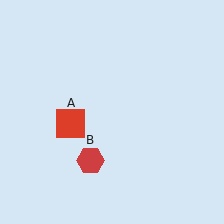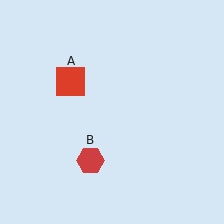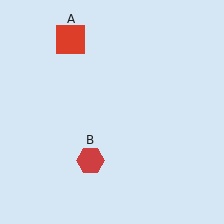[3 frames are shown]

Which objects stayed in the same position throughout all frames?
Red hexagon (object B) remained stationary.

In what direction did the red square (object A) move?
The red square (object A) moved up.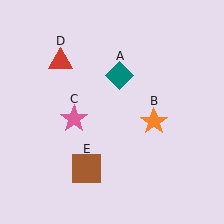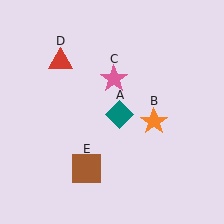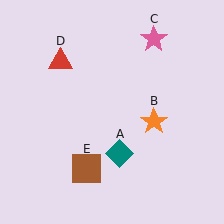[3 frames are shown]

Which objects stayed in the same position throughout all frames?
Orange star (object B) and red triangle (object D) and brown square (object E) remained stationary.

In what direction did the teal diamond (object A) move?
The teal diamond (object A) moved down.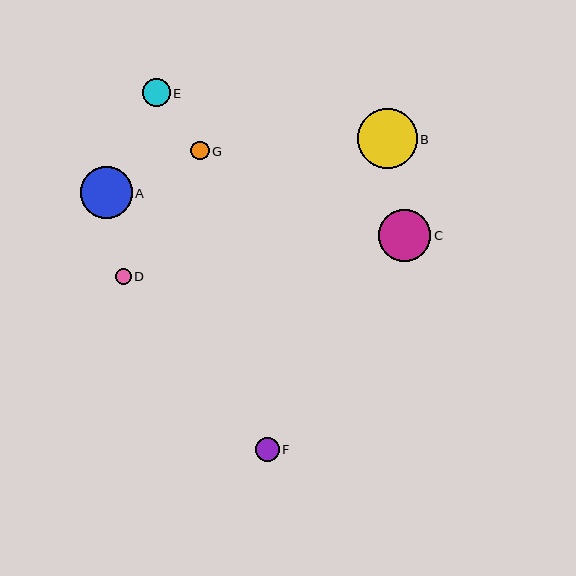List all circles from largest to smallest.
From largest to smallest: B, A, C, E, F, G, D.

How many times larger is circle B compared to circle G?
Circle B is approximately 3.2 times the size of circle G.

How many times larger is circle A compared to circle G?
Circle A is approximately 2.8 times the size of circle G.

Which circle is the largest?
Circle B is the largest with a size of approximately 60 pixels.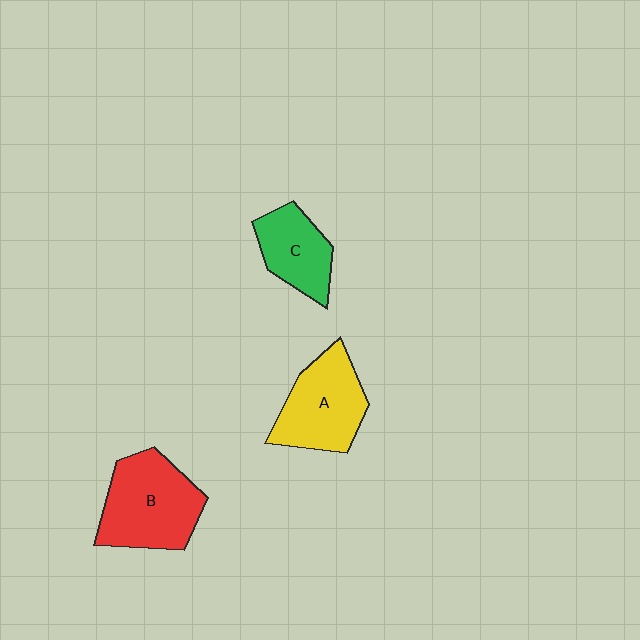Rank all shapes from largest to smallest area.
From largest to smallest: B (red), A (yellow), C (green).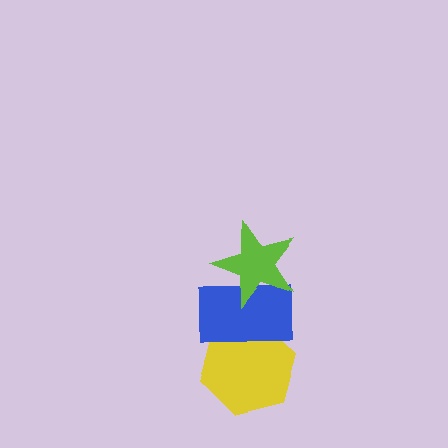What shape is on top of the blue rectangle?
The lime star is on top of the blue rectangle.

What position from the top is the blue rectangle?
The blue rectangle is 2nd from the top.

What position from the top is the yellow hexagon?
The yellow hexagon is 3rd from the top.